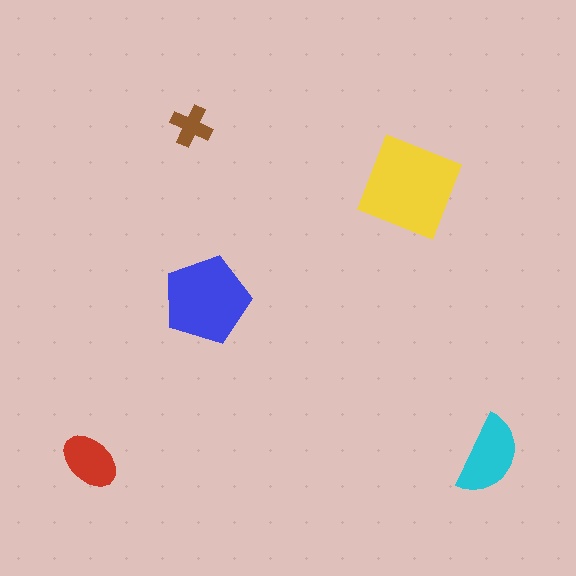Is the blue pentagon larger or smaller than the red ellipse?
Larger.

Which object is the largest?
The yellow square.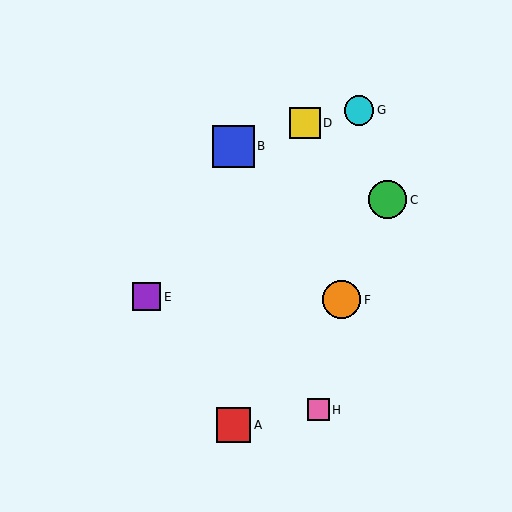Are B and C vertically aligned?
No, B is at x≈233 and C is at x≈387.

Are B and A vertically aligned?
Yes, both are at x≈233.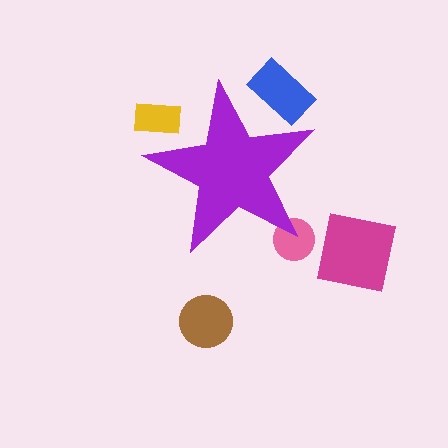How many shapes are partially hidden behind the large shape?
3 shapes are partially hidden.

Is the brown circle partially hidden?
No, the brown circle is fully visible.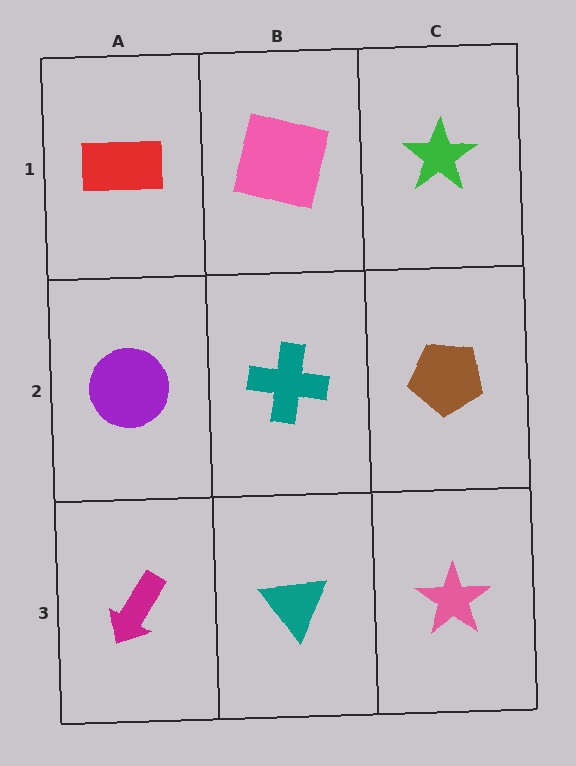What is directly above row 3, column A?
A purple circle.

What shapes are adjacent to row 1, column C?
A brown pentagon (row 2, column C), a pink square (row 1, column B).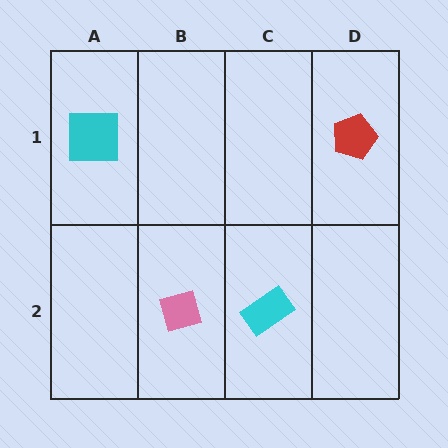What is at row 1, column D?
A red pentagon.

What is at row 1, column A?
A cyan square.